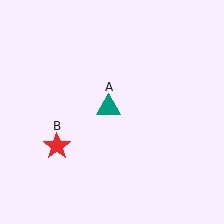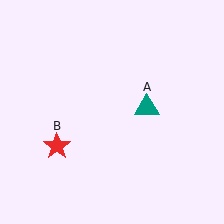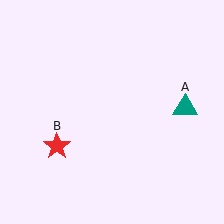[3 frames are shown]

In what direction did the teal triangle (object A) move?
The teal triangle (object A) moved right.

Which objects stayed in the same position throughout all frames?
Red star (object B) remained stationary.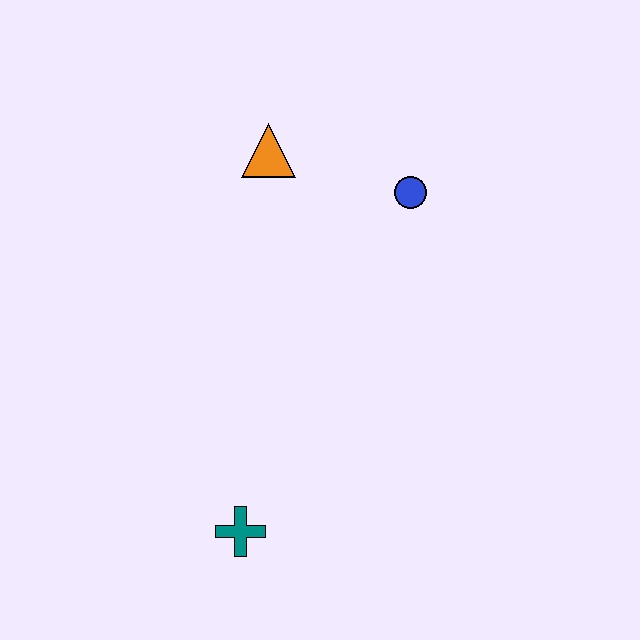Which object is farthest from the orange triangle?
The teal cross is farthest from the orange triangle.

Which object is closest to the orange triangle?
The blue circle is closest to the orange triangle.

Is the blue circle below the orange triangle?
Yes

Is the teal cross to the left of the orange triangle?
Yes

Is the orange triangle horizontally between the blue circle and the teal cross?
Yes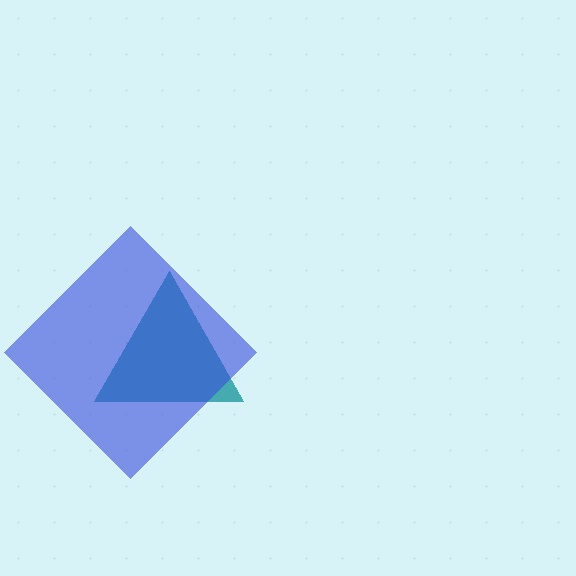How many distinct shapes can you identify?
There are 2 distinct shapes: a teal triangle, a blue diamond.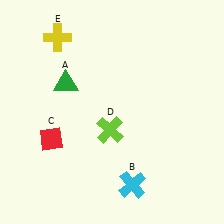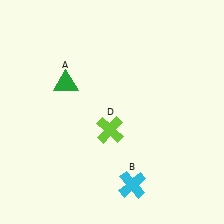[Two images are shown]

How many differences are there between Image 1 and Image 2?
There are 2 differences between the two images.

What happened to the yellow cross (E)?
The yellow cross (E) was removed in Image 2. It was in the top-left area of Image 1.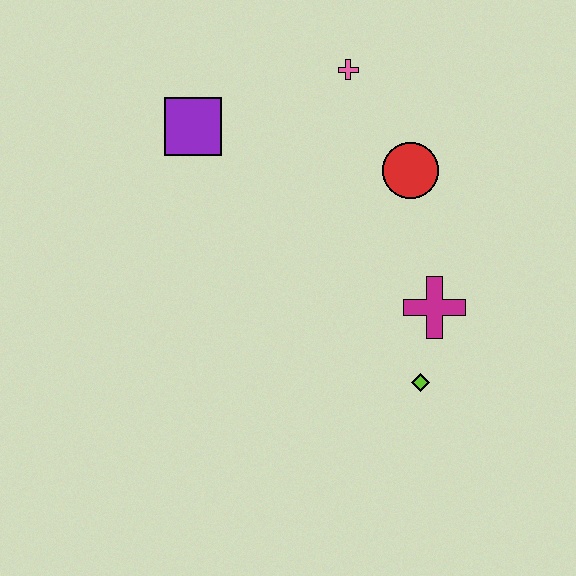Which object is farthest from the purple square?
The lime diamond is farthest from the purple square.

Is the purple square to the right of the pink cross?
No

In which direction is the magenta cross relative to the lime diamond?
The magenta cross is above the lime diamond.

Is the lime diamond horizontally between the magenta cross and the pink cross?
Yes